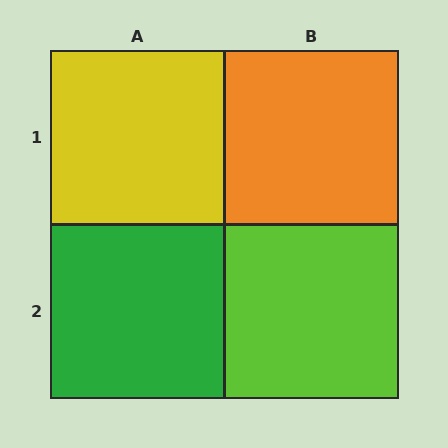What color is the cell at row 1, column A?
Yellow.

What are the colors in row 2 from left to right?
Green, lime.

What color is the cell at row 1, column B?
Orange.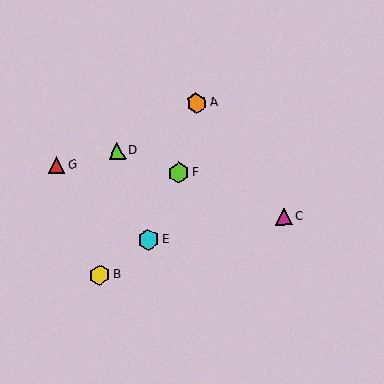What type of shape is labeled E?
Shape E is a cyan hexagon.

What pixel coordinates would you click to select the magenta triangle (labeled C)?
Click at (284, 217) to select the magenta triangle C.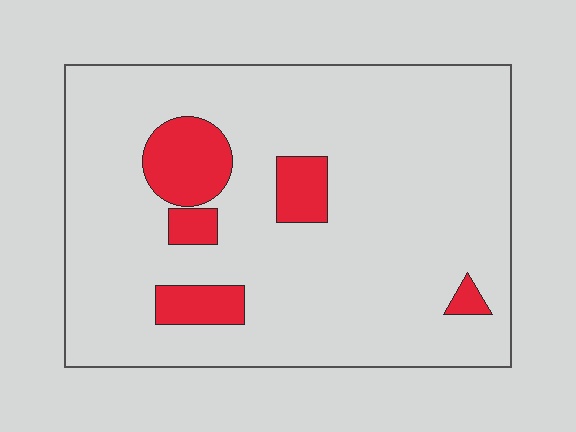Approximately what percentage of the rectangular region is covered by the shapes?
Approximately 10%.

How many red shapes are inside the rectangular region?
5.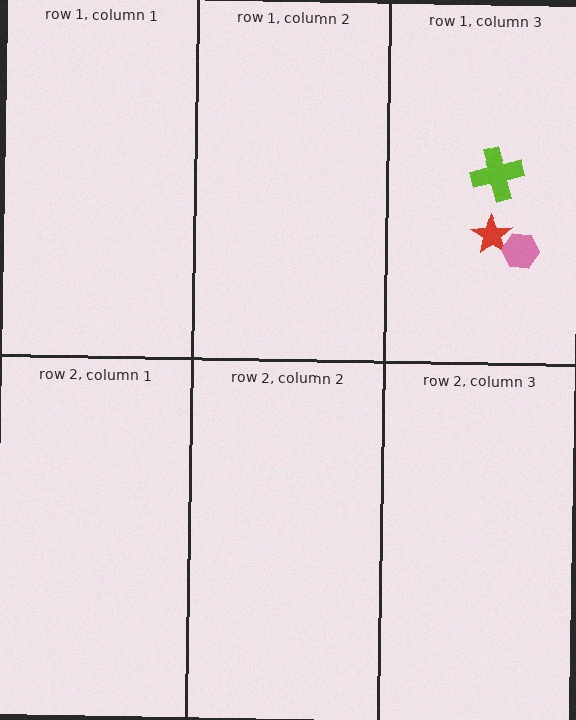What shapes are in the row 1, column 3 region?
The lime cross, the red star, the pink hexagon.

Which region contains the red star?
The row 1, column 3 region.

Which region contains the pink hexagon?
The row 1, column 3 region.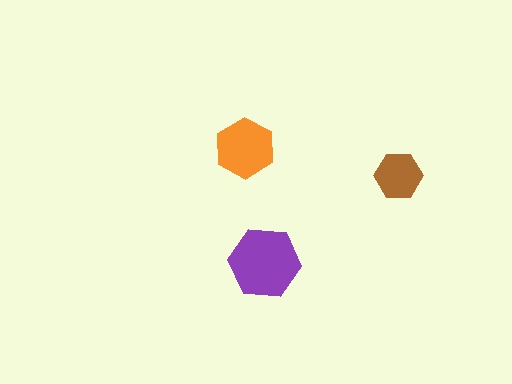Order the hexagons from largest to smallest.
the purple one, the orange one, the brown one.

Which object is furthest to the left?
The orange hexagon is leftmost.